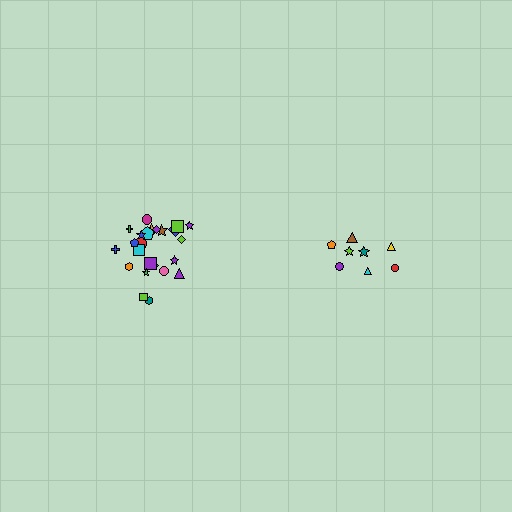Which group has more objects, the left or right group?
The left group.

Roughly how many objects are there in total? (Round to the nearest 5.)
Roughly 35 objects in total.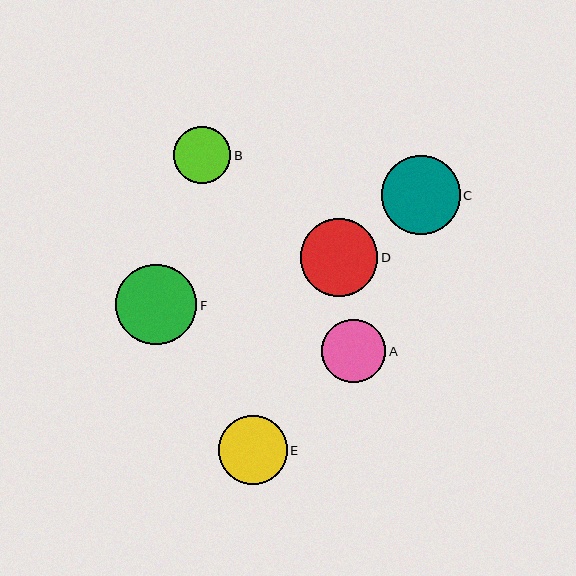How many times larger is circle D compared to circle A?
Circle D is approximately 1.2 times the size of circle A.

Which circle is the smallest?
Circle B is the smallest with a size of approximately 57 pixels.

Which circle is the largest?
Circle F is the largest with a size of approximately 81 pixels.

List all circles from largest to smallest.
From largest to smallest: F, C, D, E, A, B.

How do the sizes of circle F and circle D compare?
Circle F and circle D are approximately the same size.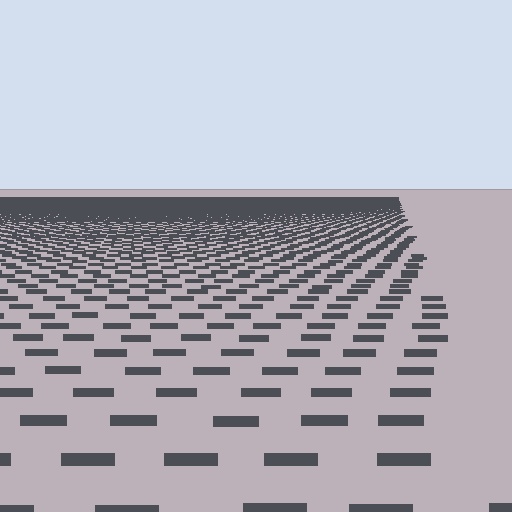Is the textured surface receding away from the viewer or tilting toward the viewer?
The surface is receding away from the viewer. Texture elements get smaller and denser toward the top.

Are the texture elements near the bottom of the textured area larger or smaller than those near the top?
Larger. Near the bottom, elements are closer to the viewer and appear at a bigger on-screen size.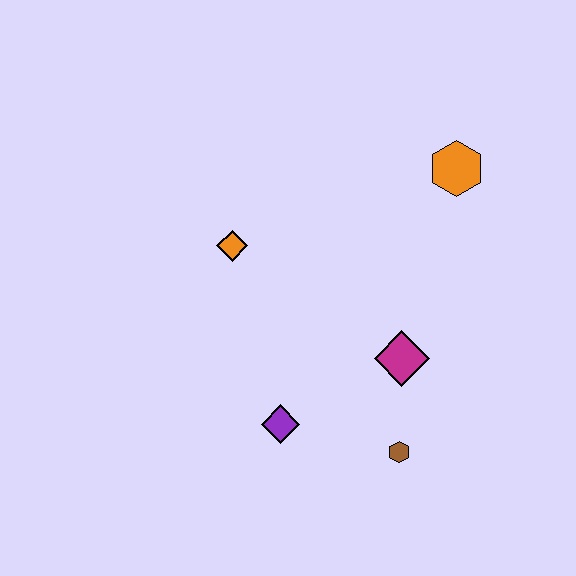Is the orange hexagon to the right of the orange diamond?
Yes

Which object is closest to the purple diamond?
The brown hexagon is closest to the purple diamond.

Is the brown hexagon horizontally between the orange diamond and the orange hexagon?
Yes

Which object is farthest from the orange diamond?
The brown hexagon is farthest from the orange diamond.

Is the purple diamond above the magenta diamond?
No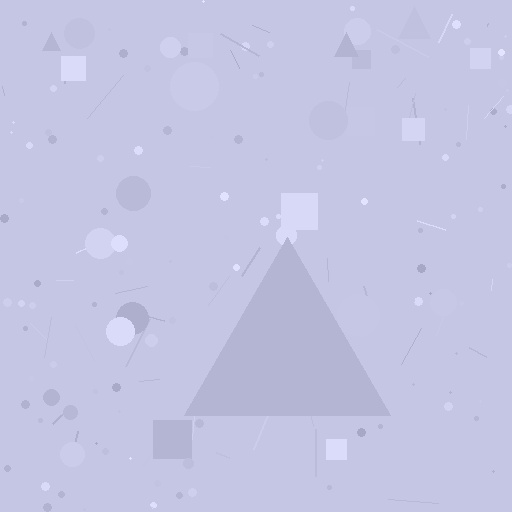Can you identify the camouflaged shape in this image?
The camouflaged shape is a triangle.